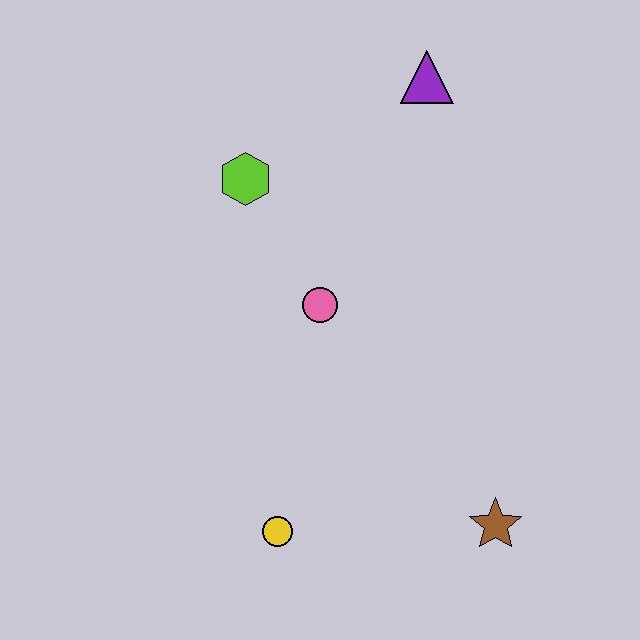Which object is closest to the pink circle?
The lime hexagon is closest to the pink circle.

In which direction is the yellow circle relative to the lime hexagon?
The yellow circle is below the lime hexagon.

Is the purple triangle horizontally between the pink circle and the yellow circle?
No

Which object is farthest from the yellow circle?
The purple triangle is farthest from the yellow circle.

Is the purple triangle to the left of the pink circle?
No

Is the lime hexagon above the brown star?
Yes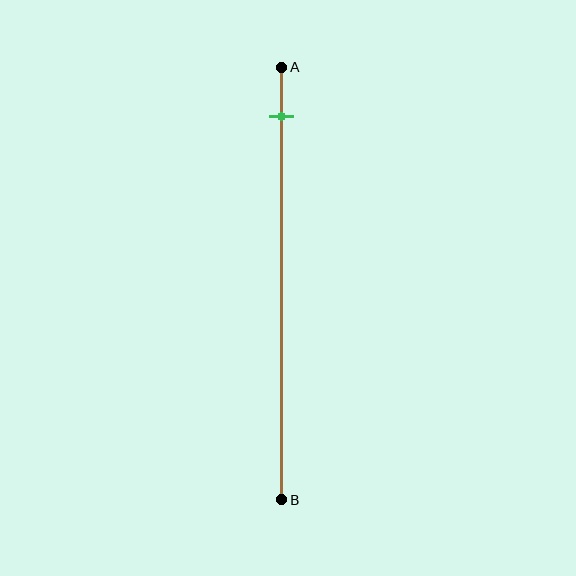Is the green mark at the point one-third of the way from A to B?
No, the mark is at about 10% from A, not at the 33% one-third point.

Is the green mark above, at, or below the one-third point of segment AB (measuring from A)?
The green mark is above the one-third point of segment AB.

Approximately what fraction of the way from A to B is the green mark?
The green mark is approximately 10% of the way from A to B.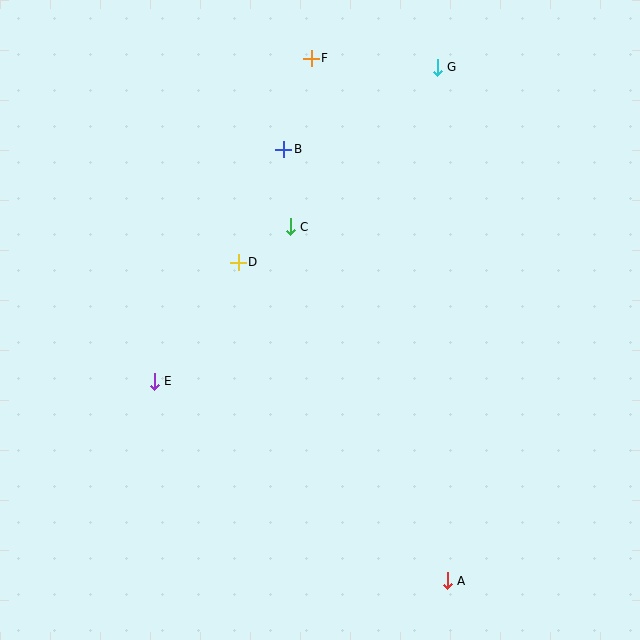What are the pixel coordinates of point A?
Point A is at (447, 581).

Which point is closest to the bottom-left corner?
Point E is closest to the bottom-left corner.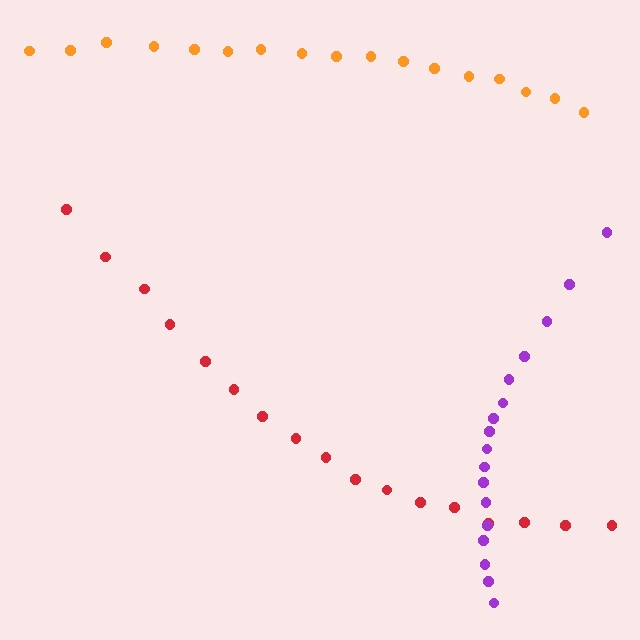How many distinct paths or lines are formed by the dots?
There are 3 distinct paths.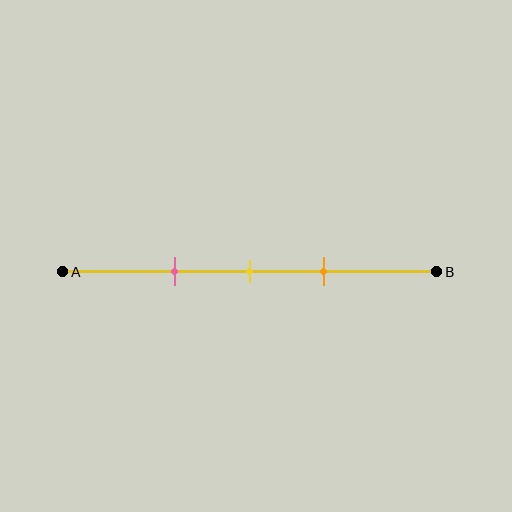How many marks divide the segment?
There are 3 marks dividing the segment.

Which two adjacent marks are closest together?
The yellow and orange marks are the closest adjacent pair.